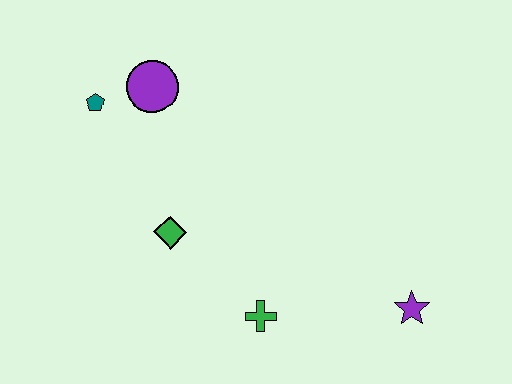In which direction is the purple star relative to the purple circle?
The purple star is to the right of the purple circle.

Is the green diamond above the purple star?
Yes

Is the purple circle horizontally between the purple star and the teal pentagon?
Yes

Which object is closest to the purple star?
The green cross is closest to the purple star.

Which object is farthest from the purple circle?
The purple star is farthest from the purple circle.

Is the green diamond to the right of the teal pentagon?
Yes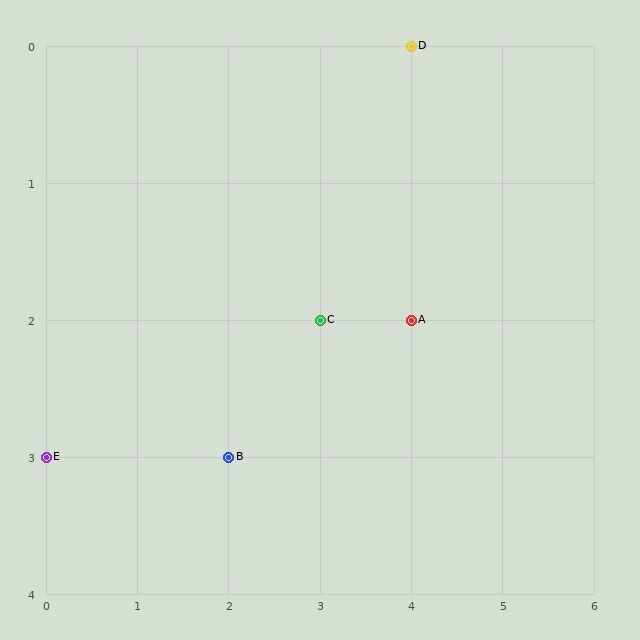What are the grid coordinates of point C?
Point C is at grid coordinates (3, 2).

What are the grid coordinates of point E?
Point E is at grid coordinates (0, 3).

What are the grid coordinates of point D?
Point D is at grid coordinates (4, 0).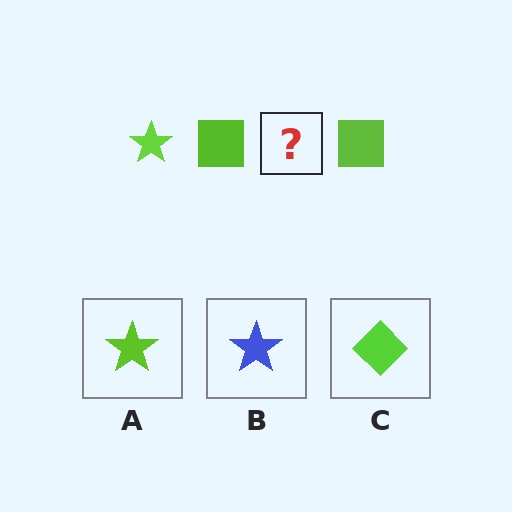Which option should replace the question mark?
Option A.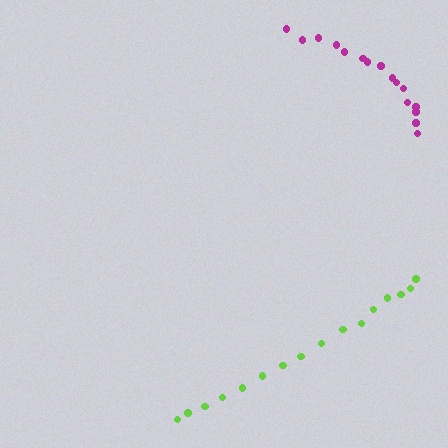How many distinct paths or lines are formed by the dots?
There are 2 distinct paths.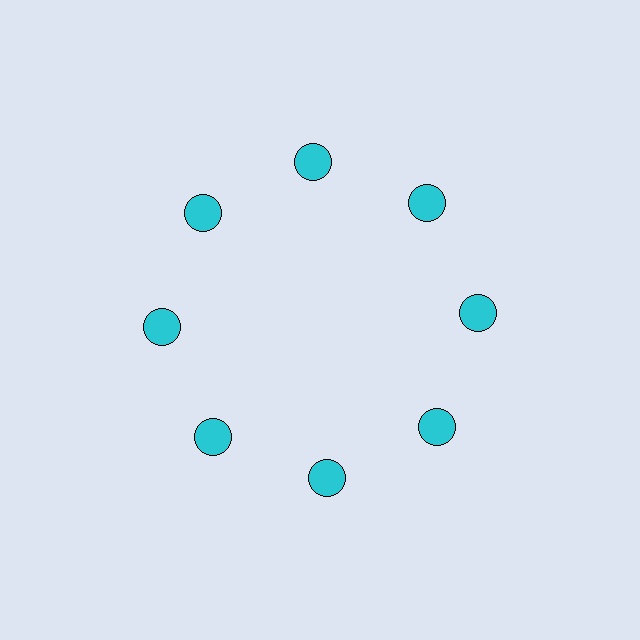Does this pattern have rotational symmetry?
Yes, this pattern has 8-fold rotational symmetry. It looks the same after rotating 45 degrees around the center.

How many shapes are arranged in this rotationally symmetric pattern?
There are 8 shapes, arranged in 8 groups of 1.